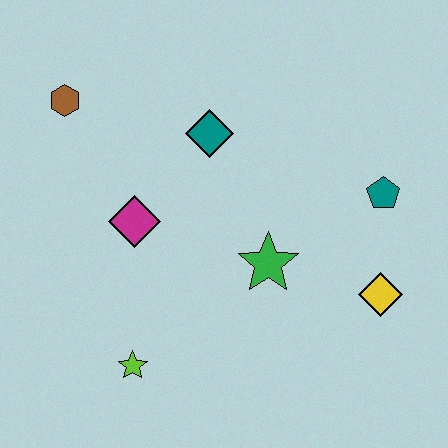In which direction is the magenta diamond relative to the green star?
The magenta diamond is to the left of the green star.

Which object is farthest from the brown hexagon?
The yellow diamond is farthest from the brown hexagon.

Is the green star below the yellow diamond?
No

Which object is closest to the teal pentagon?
The yellow diamond is closest to the teal pentagon.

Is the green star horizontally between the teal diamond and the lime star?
No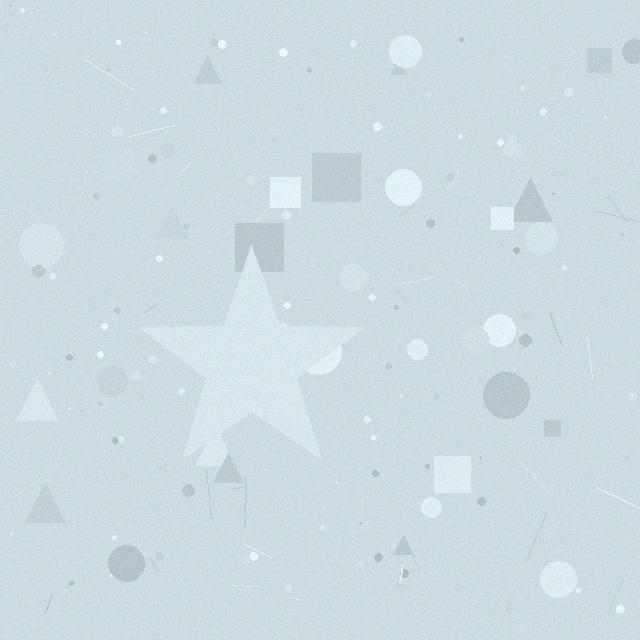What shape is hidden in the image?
A star is hidden in the image.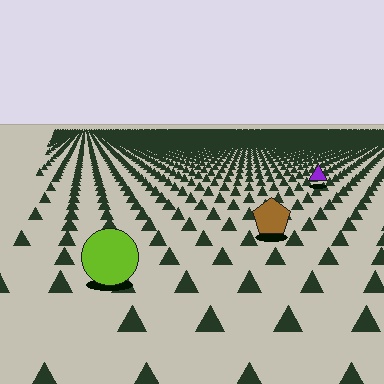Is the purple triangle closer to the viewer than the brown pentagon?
No. The brown pentagon is closer — you can tell from the texture gradient: the ground texture is coarser near it.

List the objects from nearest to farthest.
From nearest to farthest: the lime circle, the brown pentagon, the purple triangle.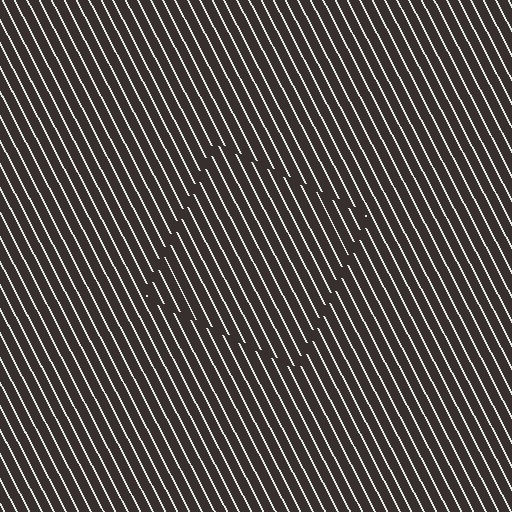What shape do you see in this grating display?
An illusory square. The interior of the shape contains the same grating, shifted by half a period — the contour is defined by the phase discontinuity where line-ends from the inner and outer gratings abut.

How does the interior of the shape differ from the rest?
The interior of the shape contains the same grating, shifted by half a period — the contour is defined by the phase discontinuity where line-ends from the inner and outer gratings abut.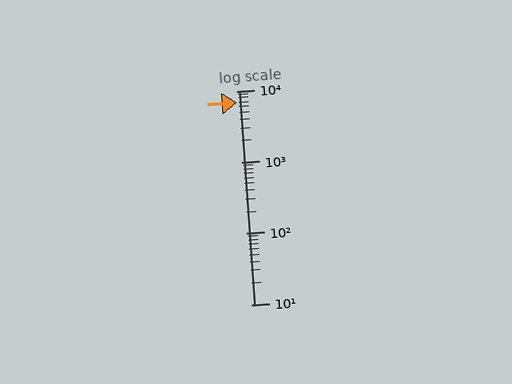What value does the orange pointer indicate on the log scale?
The pointer indicates approximately 7000.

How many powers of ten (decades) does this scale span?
The scale spans 3 decades, from 10 to 10000.